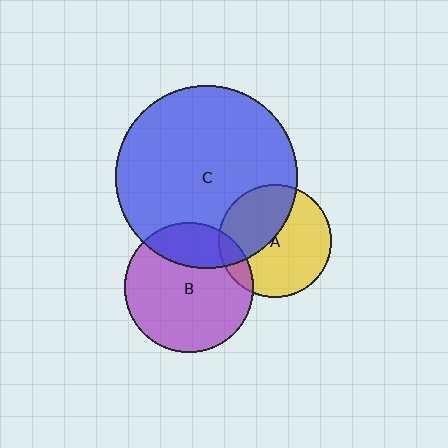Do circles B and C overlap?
Yes.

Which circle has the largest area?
Circle C (blue).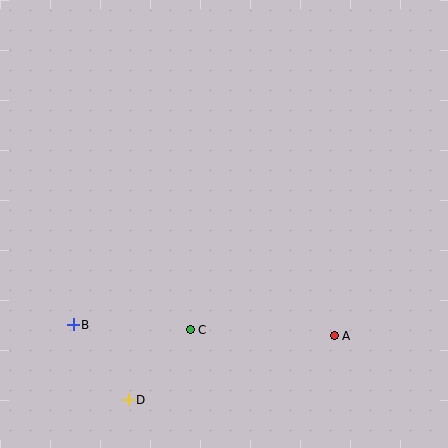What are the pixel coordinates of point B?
Point B is at (73, 325).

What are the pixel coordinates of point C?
Point C is at (190, 330).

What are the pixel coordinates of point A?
Point A is at (334, 336).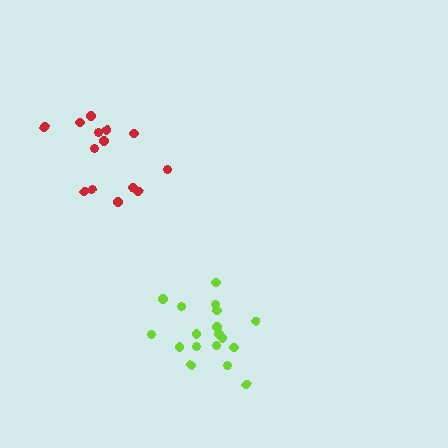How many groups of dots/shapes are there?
There are 2 groups.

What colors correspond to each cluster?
The clusters are colored: red, lime.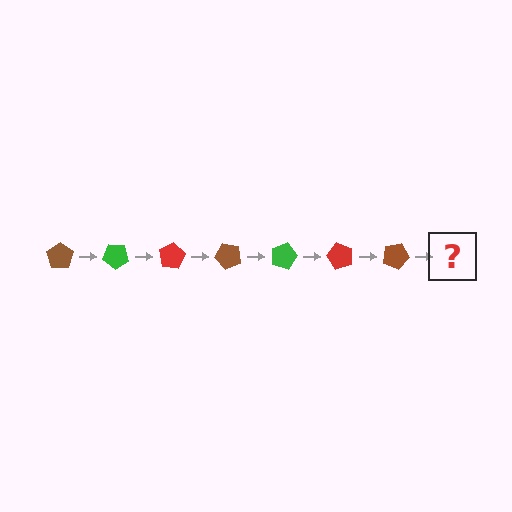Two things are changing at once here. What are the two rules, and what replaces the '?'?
The two rules are that it rotates 40 degrees each step and the color cycles through brown, green, and red. The '?' should be a green pentagon, rotated 280 degrees from the start.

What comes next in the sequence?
The next element should be a green pentagon, rotated 280 degrees from the start.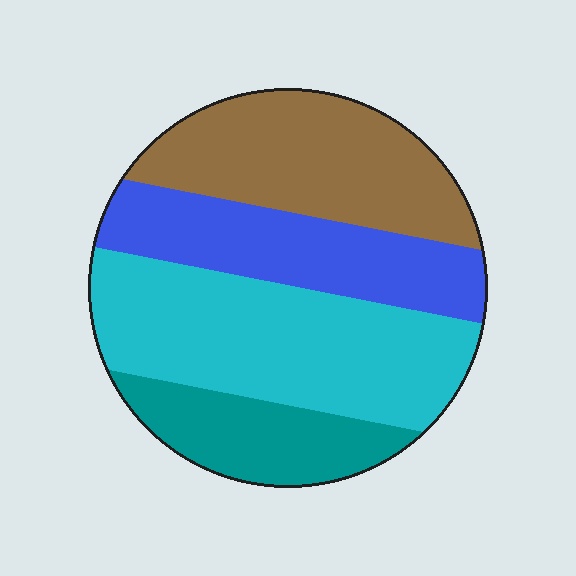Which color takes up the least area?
Teal, at roughly 15%.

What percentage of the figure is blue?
Blue covers 22% of the figure.